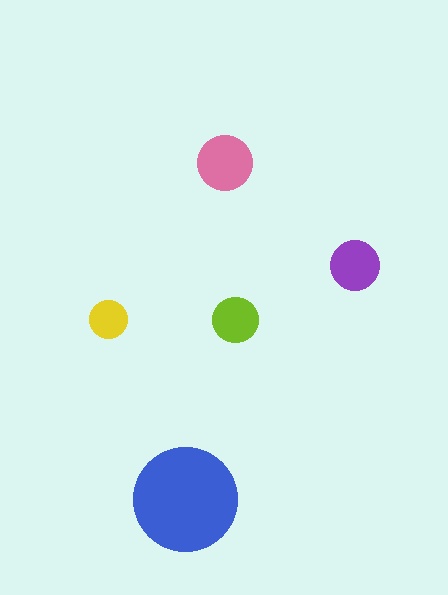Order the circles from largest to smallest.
the blue one, the pink one, the purple one, the lime one, the yellow one.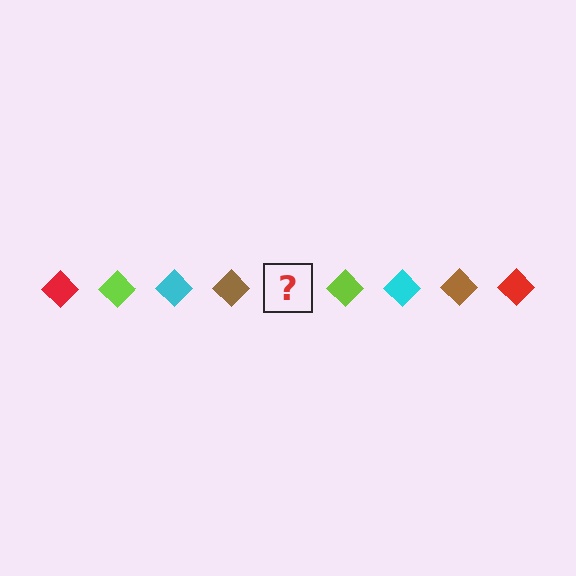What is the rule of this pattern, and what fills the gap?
The rule is that the pattern cycles through red, lime, cyan, brown diamonds. The gap should be filled with a red diamond.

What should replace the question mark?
The question mark should be replaced with a red diamond.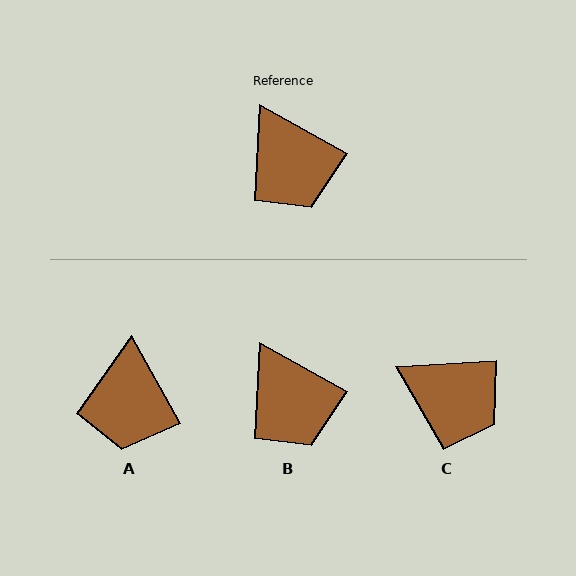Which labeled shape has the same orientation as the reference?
B.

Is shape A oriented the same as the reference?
No, it is off by about 32 degrees.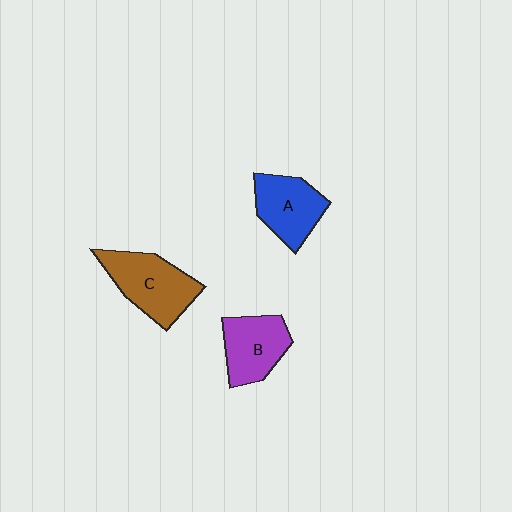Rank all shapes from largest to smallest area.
From largest to smallest: C (brown), A (blue), B (purple).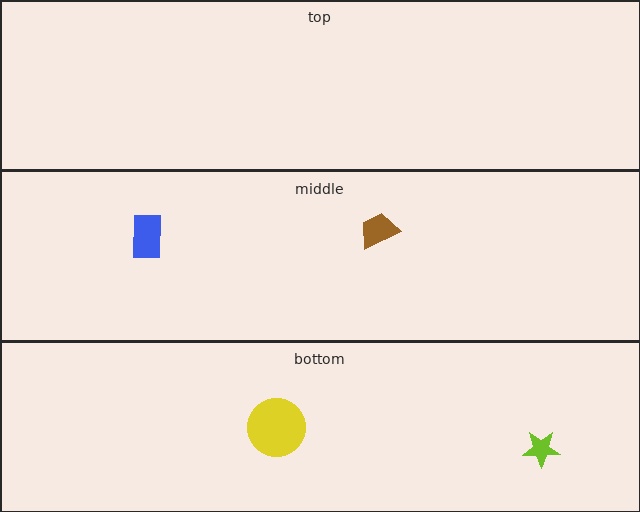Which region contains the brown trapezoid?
The middle region.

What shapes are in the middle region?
The blue rectangle, the brown trapezoid.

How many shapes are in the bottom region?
2.